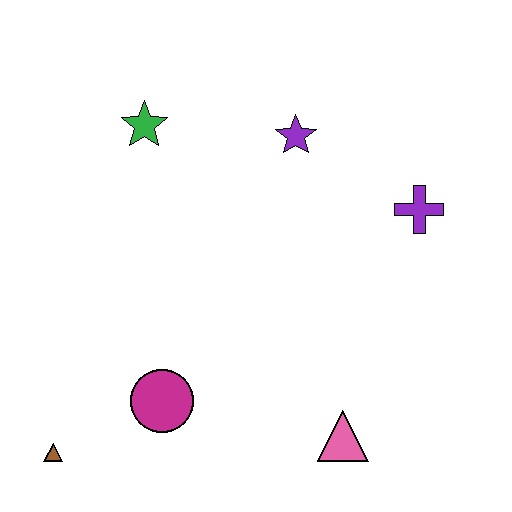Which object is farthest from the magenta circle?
The purple cross is farthest from the magenta circle.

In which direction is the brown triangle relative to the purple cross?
The brown triangle is to the left of the purple cross.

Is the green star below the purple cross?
No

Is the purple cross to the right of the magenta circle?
Yes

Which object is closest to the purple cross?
The purple star is closest to the purple cross.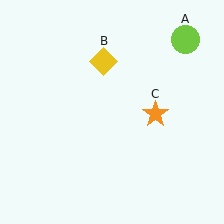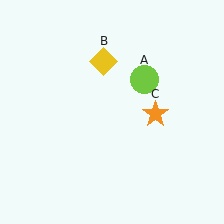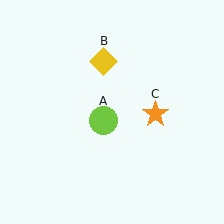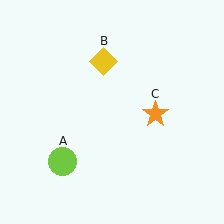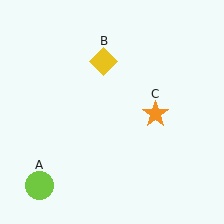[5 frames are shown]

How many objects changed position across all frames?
1 object changed position: lime circle (object A).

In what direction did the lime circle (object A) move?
The lime circle (object A) moved down and to the left.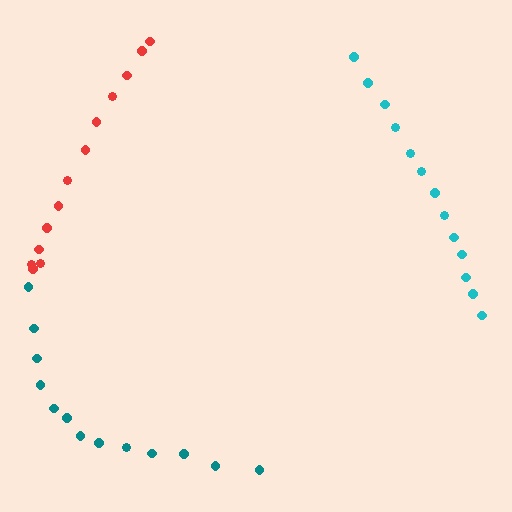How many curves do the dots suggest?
There are 3 distinct paths.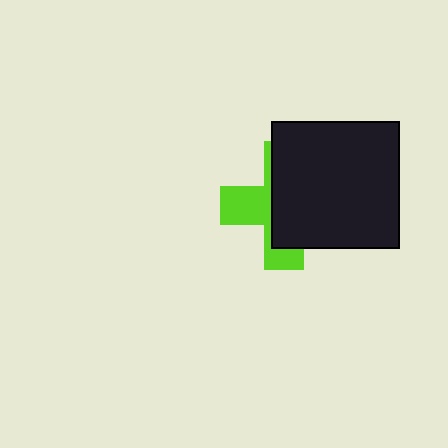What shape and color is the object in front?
The object in front is a black square.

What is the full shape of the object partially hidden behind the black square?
The partially hidden object is a lime cross.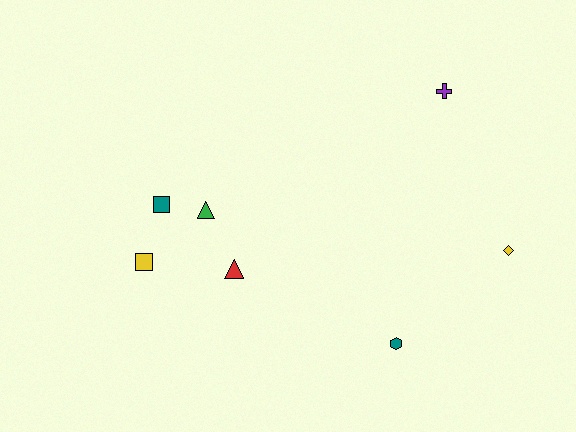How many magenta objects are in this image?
There are no magenta objects.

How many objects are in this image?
There are 7 objects.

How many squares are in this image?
There are 2 squares.